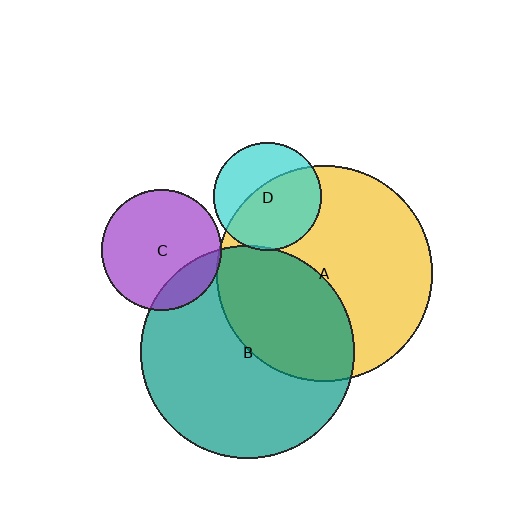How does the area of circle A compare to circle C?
Approximately 3.2 times.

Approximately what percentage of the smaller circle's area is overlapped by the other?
Approximately 60%.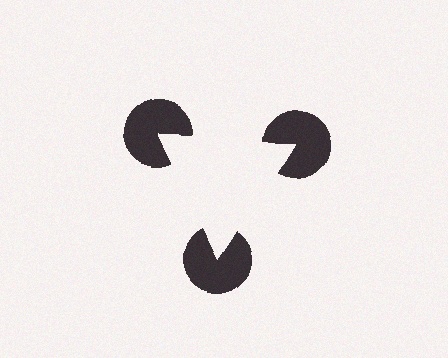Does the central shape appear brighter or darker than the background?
It typically appears slightly brighter than the background, even though no actual brightness change is drawn.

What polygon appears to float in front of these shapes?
An illusory triangle — its edges are inferred from the aligned wedge cuts in the pac-man discs, not physically drawn.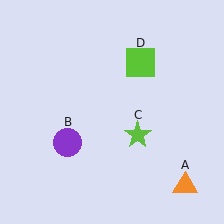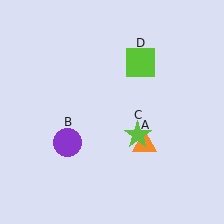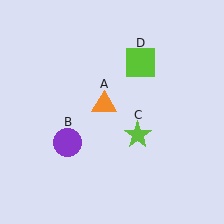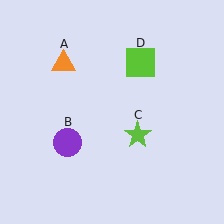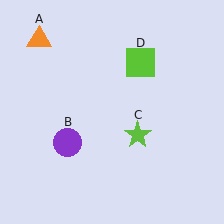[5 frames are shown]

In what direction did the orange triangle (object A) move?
The orange triangle (object A) moved up and to the left.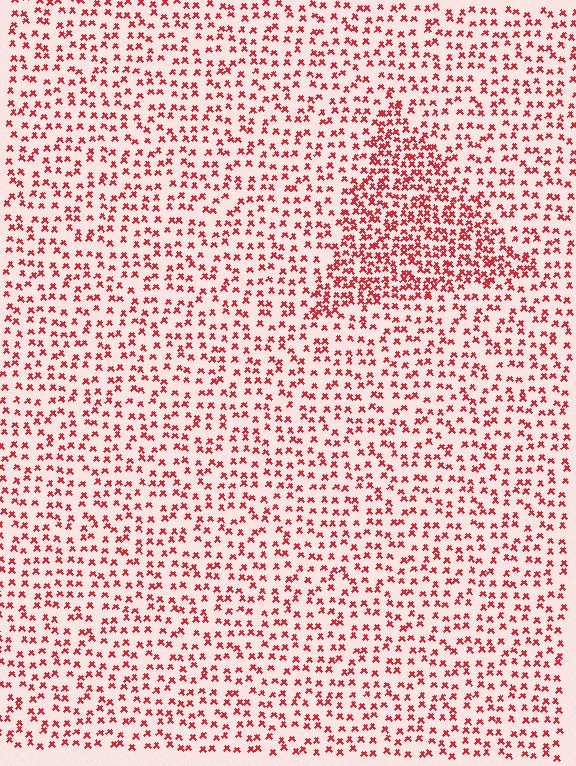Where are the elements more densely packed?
The elements are more densely packed inside the triangle boundary.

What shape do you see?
I see a triangle.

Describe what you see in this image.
The image contains small red elements arranged at two different densities. A triangle-shaped region is visible where the elements are more densely packed than the surrounding area.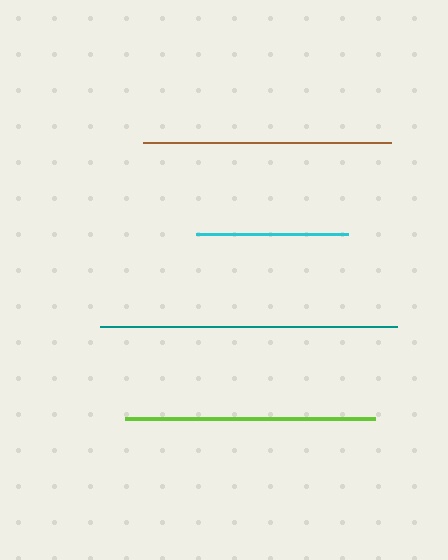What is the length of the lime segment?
The lime segment is approximately 250 pixels long.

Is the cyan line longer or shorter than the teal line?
The teal line is longer than the cyan line.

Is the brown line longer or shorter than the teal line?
The teal line is longer than the brown line.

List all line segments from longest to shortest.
From longest to shortest: teal, lime, brown, cyan.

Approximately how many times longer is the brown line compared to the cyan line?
The brown line is approximately 1.6 times the length of the cyan line.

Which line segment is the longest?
The teal line is the longest at approximately 297 pixels.